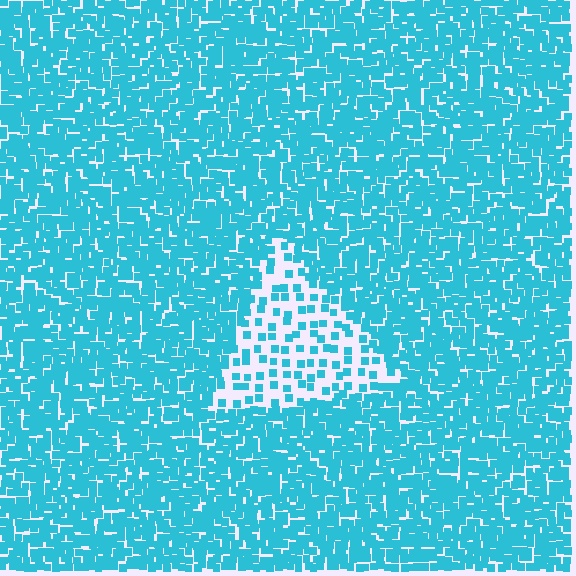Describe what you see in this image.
The image contains small cyan elements arranged at two different densities. A triangle-shaped region is visible where the elements are less densely packed than the surrounding area.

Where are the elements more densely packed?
The elements are more densely packed outside the triangle boundary.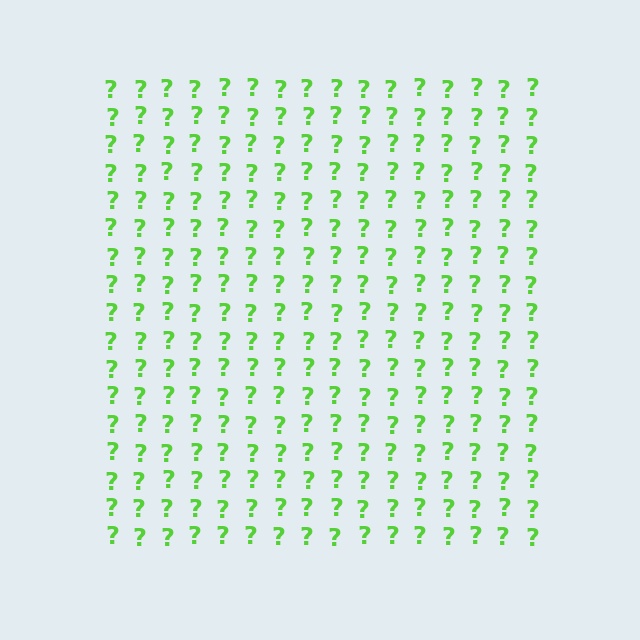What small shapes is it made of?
It is made of small question marks.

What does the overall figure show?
The overall figure shows a square.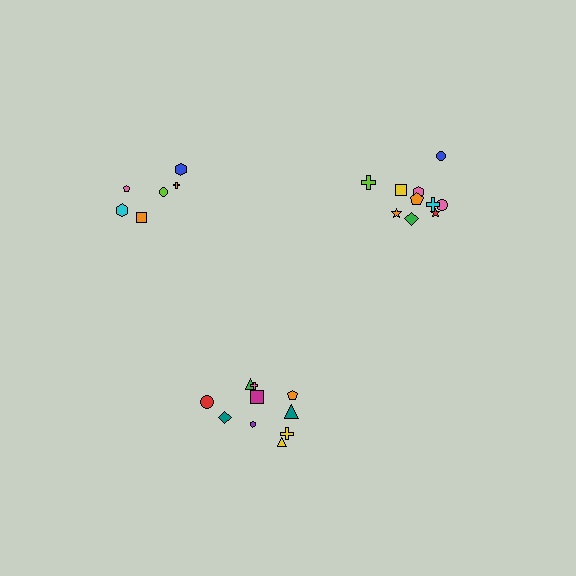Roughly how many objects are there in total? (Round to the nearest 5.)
Roughly 25 objects in total.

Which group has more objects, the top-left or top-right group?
The top-right group.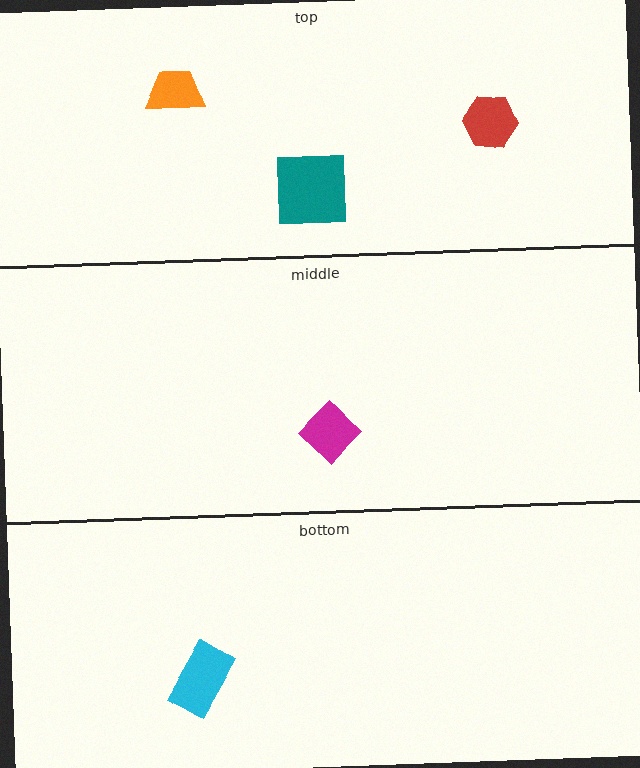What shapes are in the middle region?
The magenta diamond.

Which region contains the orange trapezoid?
The top region.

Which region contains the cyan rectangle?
The bottom region.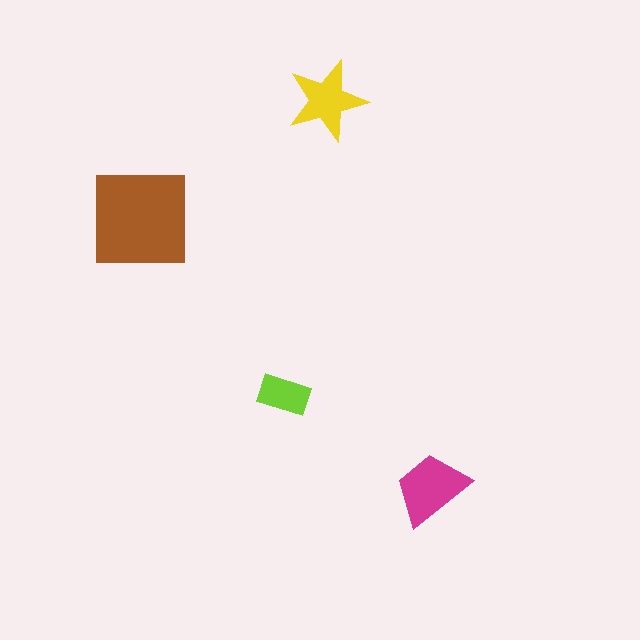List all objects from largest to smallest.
The brown square, the magenta trapezoid, the yellow star, the lime rectangle.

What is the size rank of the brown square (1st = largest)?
1st.